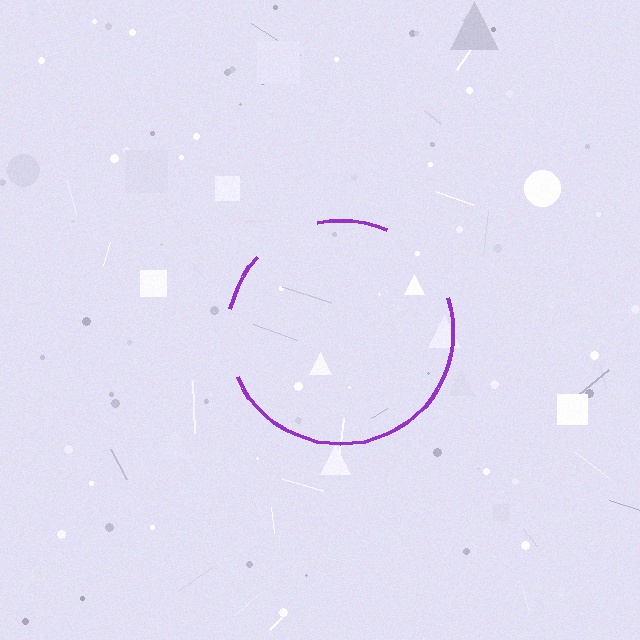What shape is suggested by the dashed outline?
The dashed outline suggests a circle.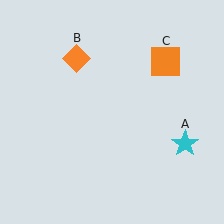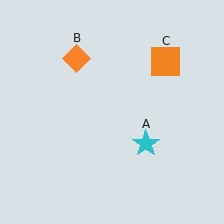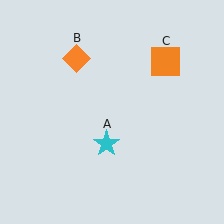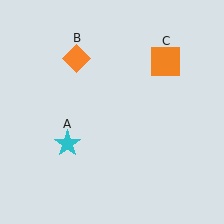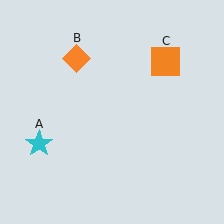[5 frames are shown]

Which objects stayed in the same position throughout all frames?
Orange diamond (object B) and orange square (object C) remained stationary.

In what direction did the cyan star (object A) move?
The cyan star (object A) moved left.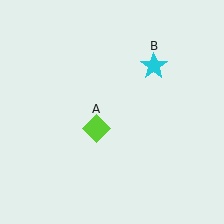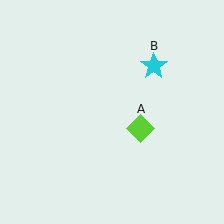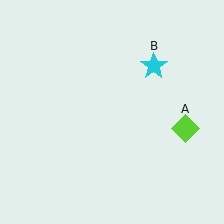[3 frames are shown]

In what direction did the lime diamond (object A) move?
The lime diamond (object A) moved right.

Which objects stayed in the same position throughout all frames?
Cyan star (object B) remained stationary.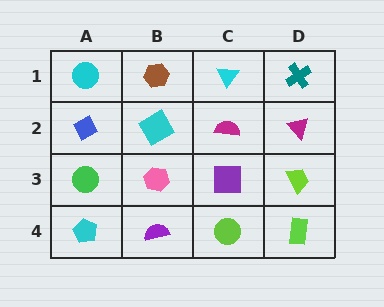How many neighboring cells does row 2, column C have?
4.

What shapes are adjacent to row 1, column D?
A magenta triangle (row 2, column D), a cyan triangle (row 1, column C).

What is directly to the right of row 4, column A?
A purple semicircle.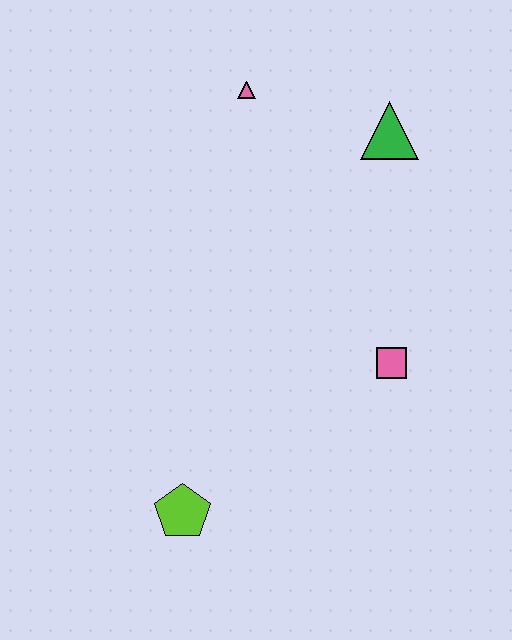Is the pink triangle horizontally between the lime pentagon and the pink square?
Yes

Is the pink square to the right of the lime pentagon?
Yes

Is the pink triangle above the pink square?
Yes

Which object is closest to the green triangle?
The pink triangle is closest to the green triangle.